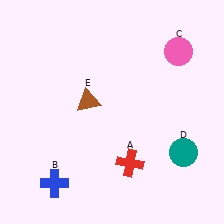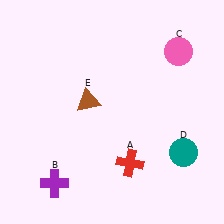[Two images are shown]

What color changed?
The cross (B) changed from blue in Image 1 to purple in Image 2.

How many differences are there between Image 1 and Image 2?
There is 1 difference between the two images.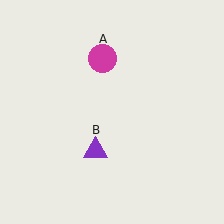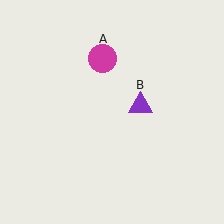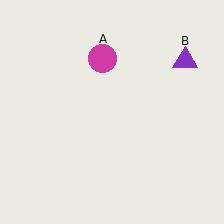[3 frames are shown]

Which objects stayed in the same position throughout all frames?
Magenta circle (object A) remained stationary.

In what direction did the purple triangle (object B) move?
The purple triangle (object B) moved up and to the right.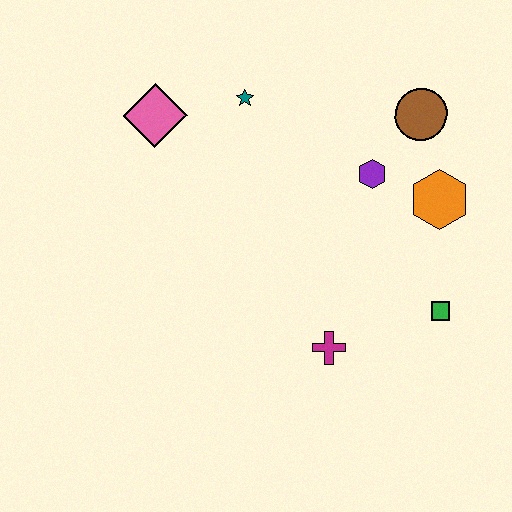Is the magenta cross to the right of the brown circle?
No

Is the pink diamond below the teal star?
Yes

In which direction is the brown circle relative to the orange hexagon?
The brown circle is above the orange hexagon.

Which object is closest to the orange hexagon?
The purple hexagon is closest to the orange hexagon.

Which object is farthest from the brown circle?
The pink diamond is farthest from the brown circle.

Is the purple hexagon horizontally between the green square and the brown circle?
No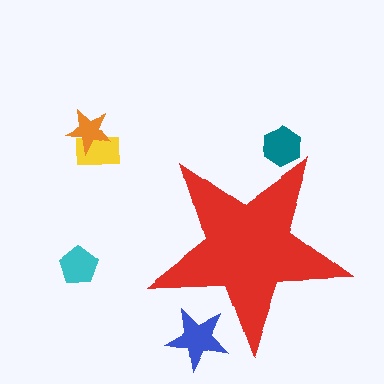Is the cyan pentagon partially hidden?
No, the cyan pentagon is fully visible.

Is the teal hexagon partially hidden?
Yes, the teal hexagon is partially hidden behind the red star.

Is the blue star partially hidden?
Yes, the blue star is partially hidden behind the red star.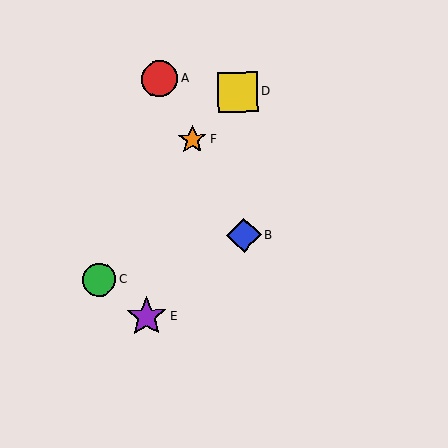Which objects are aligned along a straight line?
Objects A, B, F are aligned along a straight line.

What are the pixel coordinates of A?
Object A is at (160, 79).